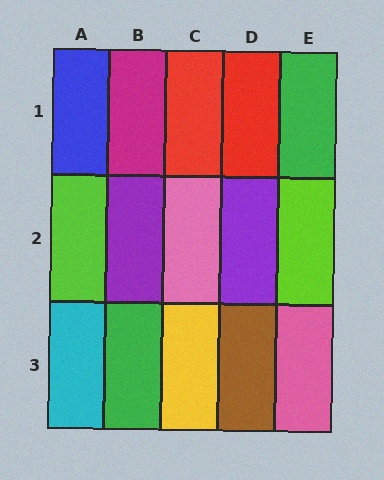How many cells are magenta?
1 cell is magenta.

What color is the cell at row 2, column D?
Purple.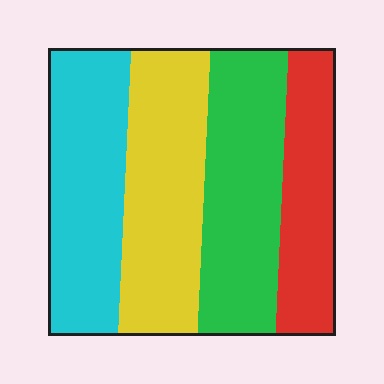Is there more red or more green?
Green.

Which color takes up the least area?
Red, at roughly 20%.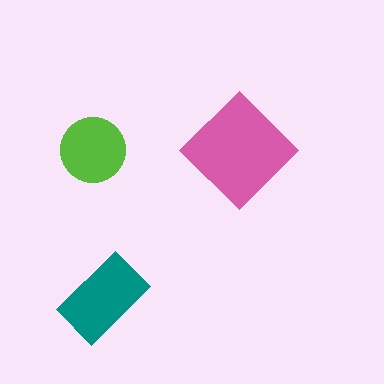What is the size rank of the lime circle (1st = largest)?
3rd.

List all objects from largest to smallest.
The pink diamond, the teal rectangle, the lime circle.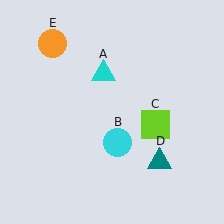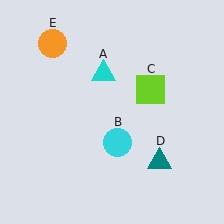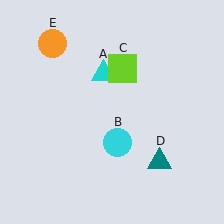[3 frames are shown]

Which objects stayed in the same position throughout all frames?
Cyan triangle (object A) and cyan circle (object B) and teal triangle (object D) and orange circle (object E) remained stationary.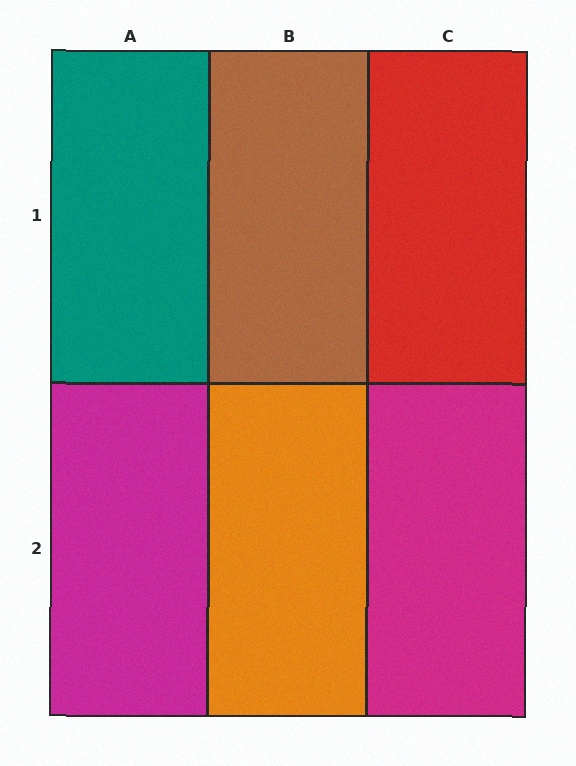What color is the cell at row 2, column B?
Orange.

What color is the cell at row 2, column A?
Magenta.